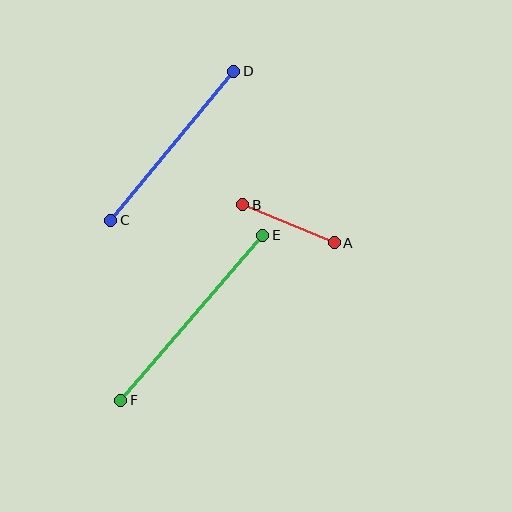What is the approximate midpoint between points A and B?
The midpoint is at approximately (289, 224) pixels.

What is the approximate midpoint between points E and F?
The midpoint is at approximately (192, 318) pixels.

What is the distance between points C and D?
The distance is approximately 193 pixels.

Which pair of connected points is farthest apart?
Points E and F are farthest apart.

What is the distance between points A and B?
The distance is approximately 99 pixels.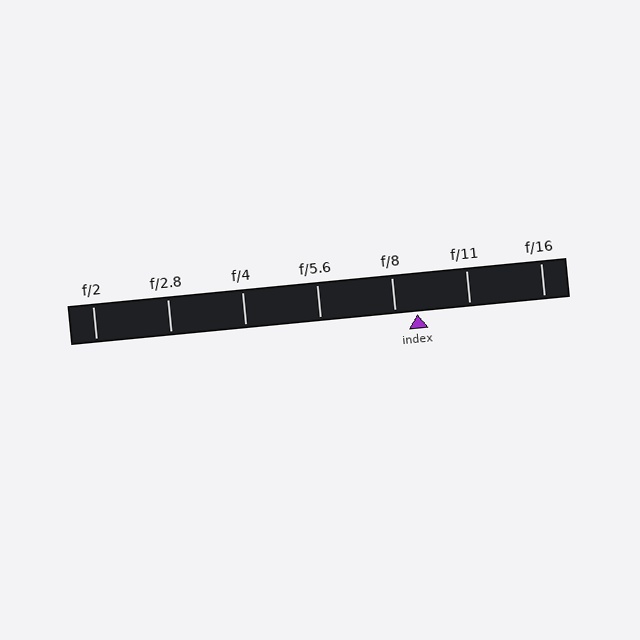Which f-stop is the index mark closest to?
The index mark is closest to f/8.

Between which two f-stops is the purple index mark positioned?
The index mark is between f/8 and f/11.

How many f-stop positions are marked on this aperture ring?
There are 7 f-stop positions marked.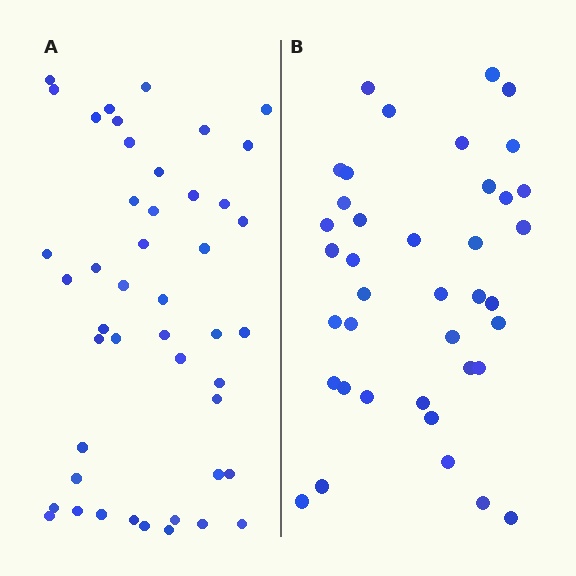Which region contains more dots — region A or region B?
Region A (the left region) has more dots.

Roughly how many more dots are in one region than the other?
Region A has roughly 8 or so more dots than region B.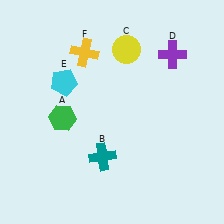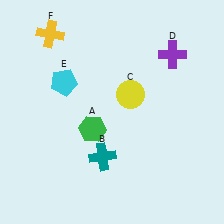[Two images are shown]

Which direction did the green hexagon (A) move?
The green hexagon (A) moved right.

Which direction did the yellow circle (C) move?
The yellow circle (C) moved down.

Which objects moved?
The objects that moved are: the green hexagon (A), the yellow circle (C), the yellow cross (F).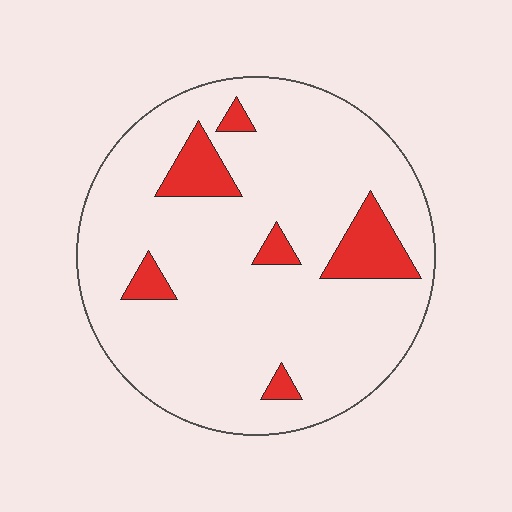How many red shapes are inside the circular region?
6.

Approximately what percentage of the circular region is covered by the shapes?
Approximately 10%.